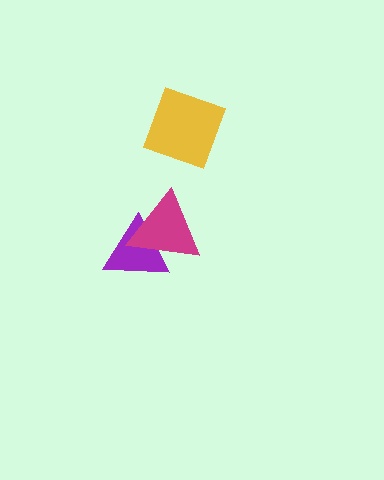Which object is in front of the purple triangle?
The magenta triangle is in front of the purple triangle.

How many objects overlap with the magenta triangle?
1 object overlaps with the magenta triangle.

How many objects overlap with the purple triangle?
1 object overlaps with the purple triangle.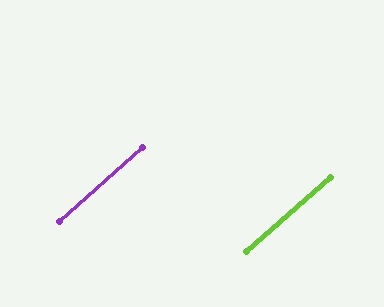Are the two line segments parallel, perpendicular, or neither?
Parallel — their directions differ by only 0.1°.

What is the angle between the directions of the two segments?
Approximately 0 degrees.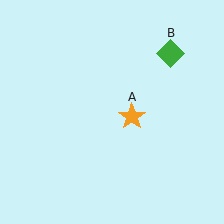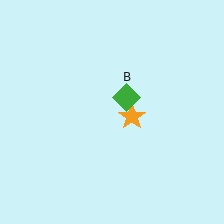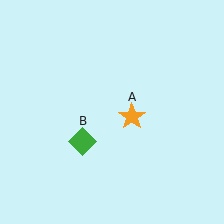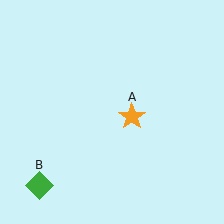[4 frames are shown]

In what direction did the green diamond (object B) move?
The green diamond (object B) moved down and to the left.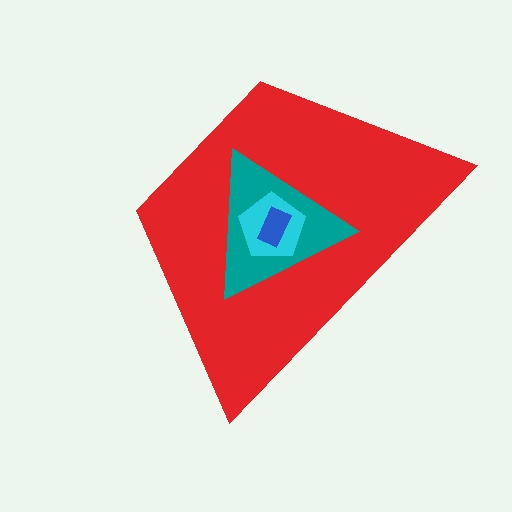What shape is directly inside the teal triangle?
The cyan pentagon.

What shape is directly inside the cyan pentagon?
The blue rectangle.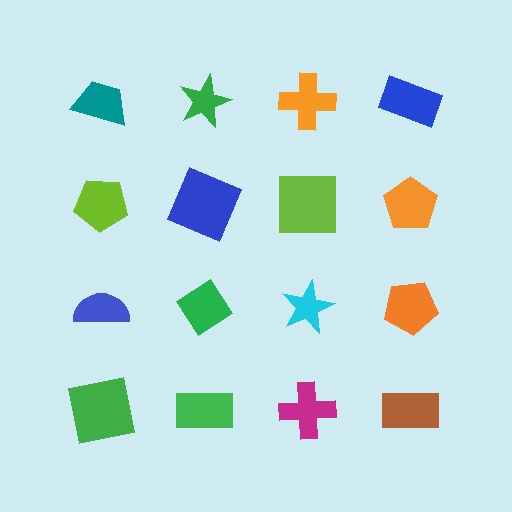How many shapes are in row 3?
4 shapes.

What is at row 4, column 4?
A brown rectangle.